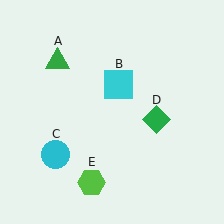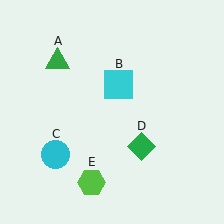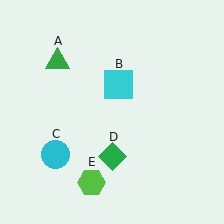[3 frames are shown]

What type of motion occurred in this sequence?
The green diamond (object D) rotated clockwise around the center of the scene.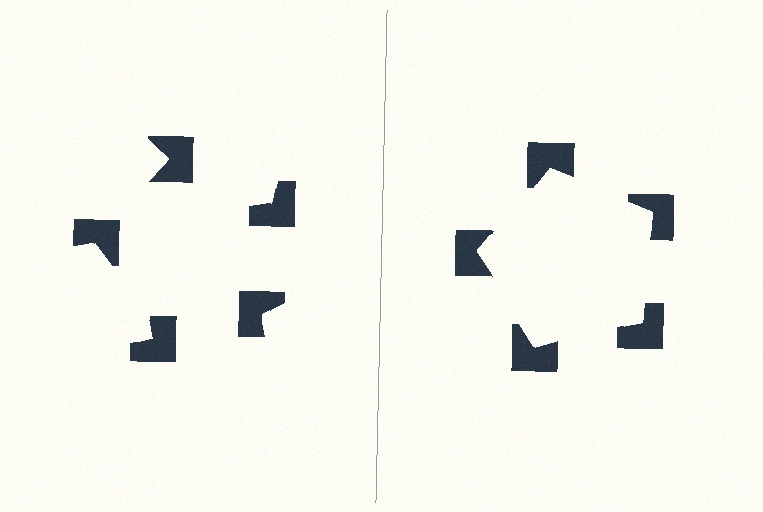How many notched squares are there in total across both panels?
10 — 5 on each side.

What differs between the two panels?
The notched squares are positioned identically on both sides; only the wedge orientations differ. On the right they align to a pentagon; on the left they are misaligned.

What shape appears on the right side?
An illusory pentagon.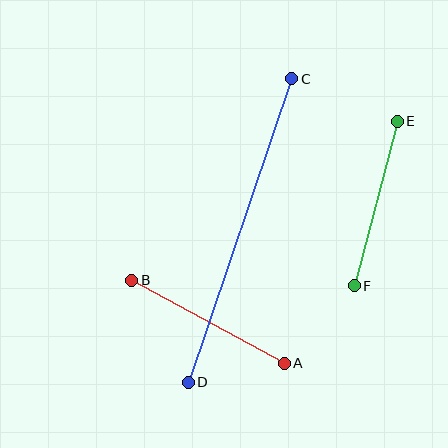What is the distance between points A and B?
The distance is approximately 174 pixels.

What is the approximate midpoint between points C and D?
The midpoint is at approximately (240, 231) pixels.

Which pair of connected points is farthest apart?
Points C and D are farthest apart.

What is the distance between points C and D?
The distance is approximately 321 pixels.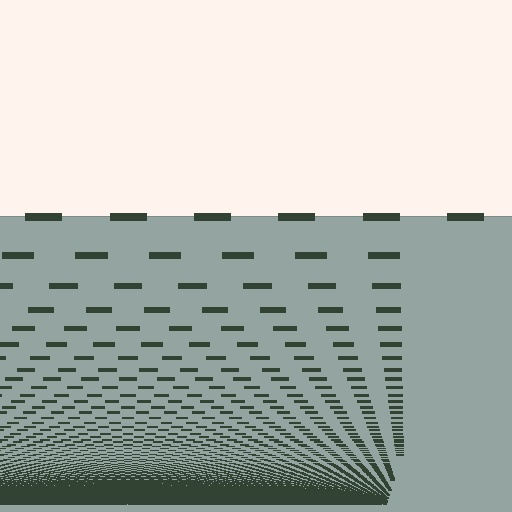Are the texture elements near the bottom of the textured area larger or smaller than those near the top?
Smaller. The gradient is inverted — elements near the bottom are smaller and denser.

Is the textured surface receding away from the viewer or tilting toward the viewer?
The surface appears to tilt toward the viewer. Texture elements get larger and sparser toward the top.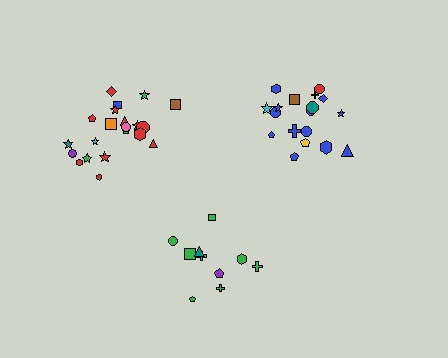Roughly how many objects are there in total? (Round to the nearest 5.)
Roughly 50 objects in total.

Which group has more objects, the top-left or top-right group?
The top-left group.